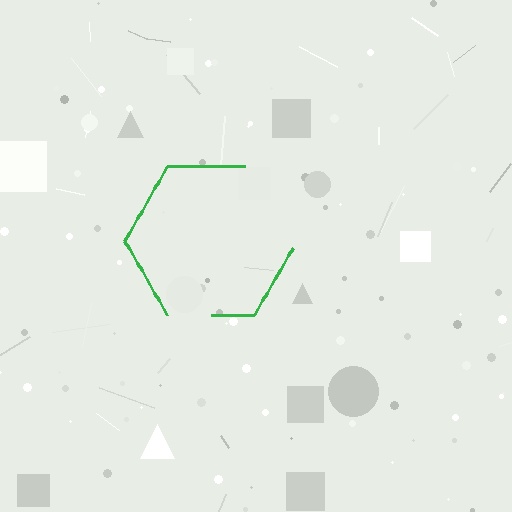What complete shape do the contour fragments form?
The contour fragments form a hexagon.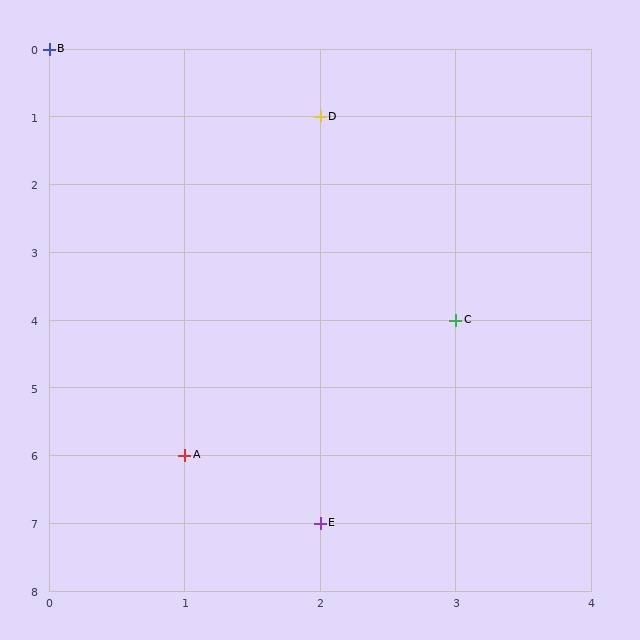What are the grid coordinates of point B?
Point B is at grid coordinates (0, 0).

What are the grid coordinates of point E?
Point E is at grid coordinates (2, 7).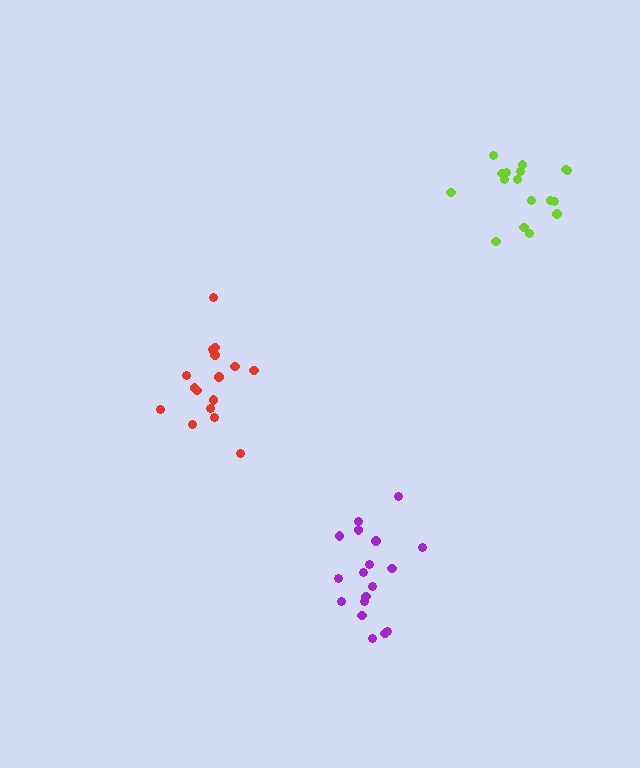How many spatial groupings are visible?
There are 3 spatial groupings.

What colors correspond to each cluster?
The clusters are colored: purple, lime, red.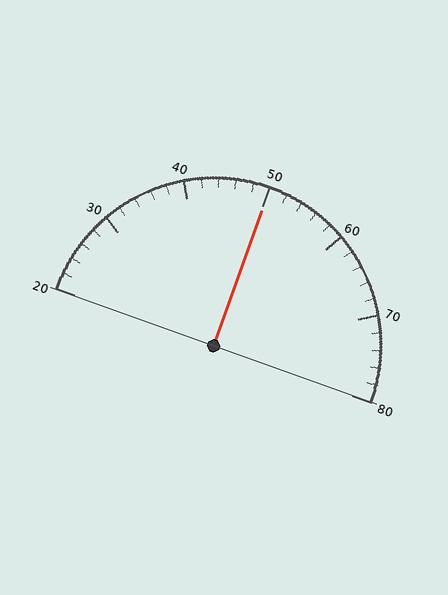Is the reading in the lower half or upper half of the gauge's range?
The reading is in the upper half of the range (20 to 80).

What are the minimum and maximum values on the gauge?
The gauge ranges from 20 to 80.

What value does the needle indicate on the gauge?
The needle indicates approximately 50.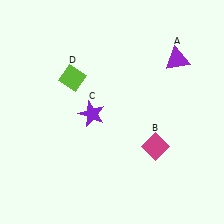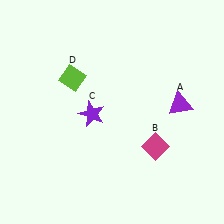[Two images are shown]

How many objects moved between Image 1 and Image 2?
1 object moved between the two images.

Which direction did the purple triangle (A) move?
The purple triangle (A) moved down.